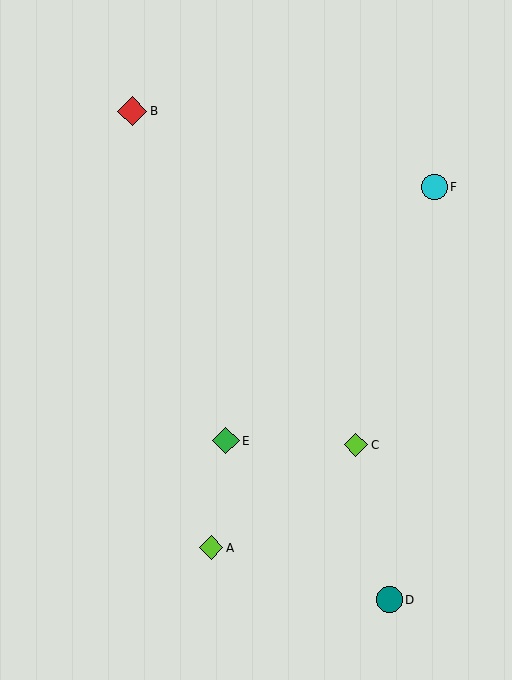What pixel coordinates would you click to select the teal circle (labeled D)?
Click at (389, 600) to select the teal circle D.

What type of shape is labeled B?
Shape B is a red diamond.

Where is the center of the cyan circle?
The center of the cyan circle is at (434, 187).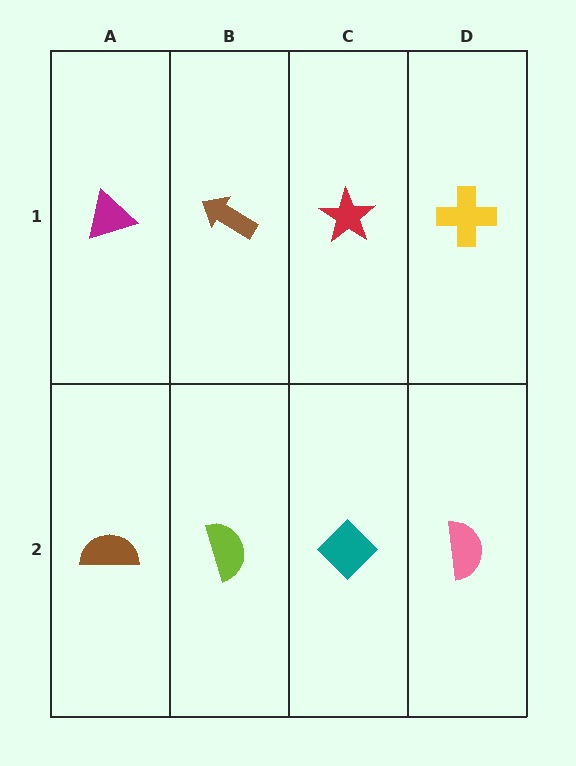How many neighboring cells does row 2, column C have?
3.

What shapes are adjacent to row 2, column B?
A brown arrow (row 1, column B), a brown semicircle (row 2, column A), a teal diamond (row 2, column C).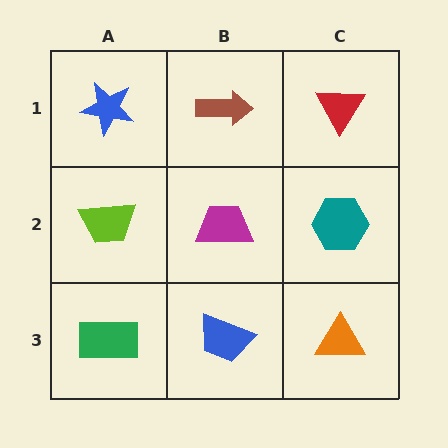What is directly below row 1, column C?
A teal hexagon.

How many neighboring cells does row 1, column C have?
2.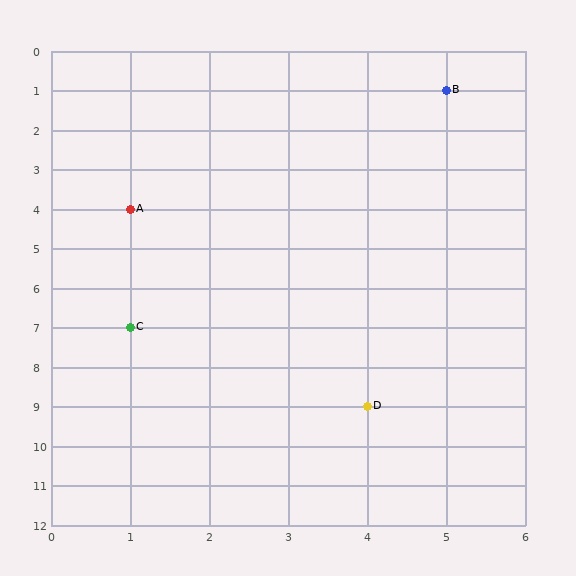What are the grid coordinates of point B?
Point B is at grid coordinates (5, 1).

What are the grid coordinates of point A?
Point A is at grid coordinates (1, 4).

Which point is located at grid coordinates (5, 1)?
Point B is at (5, 1).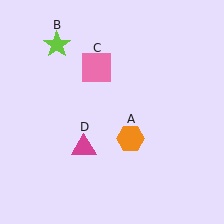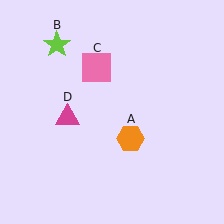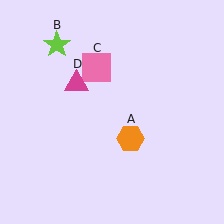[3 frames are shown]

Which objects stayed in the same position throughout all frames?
Orange hexagon (object A) and lime star (object B) and pink square (object C) remained stationary.